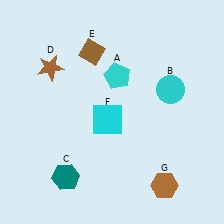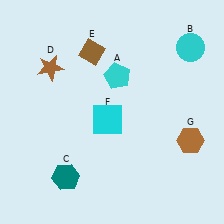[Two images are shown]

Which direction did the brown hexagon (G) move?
The brown hexagon (G) moved up.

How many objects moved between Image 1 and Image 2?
2 objects moved between the two images.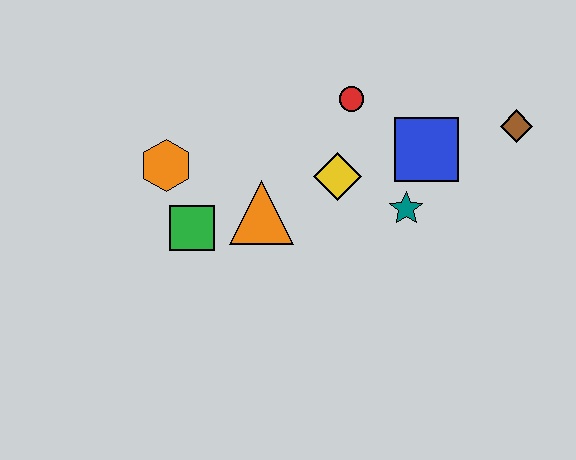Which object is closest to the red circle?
The yellow diamond is closest to the red circle.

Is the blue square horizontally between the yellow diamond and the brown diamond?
Yes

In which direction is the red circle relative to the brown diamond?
The red circle is to the left of the brown diamond.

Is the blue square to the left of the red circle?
No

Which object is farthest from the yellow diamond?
The brown diamond is farthest from the yellow diamond.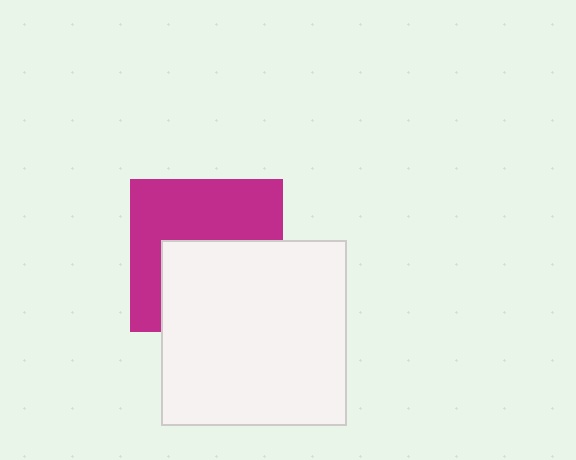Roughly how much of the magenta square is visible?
About half of it is visible (roughly 52%).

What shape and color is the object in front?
The object in front is a white square.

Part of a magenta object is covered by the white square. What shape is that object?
It is a square.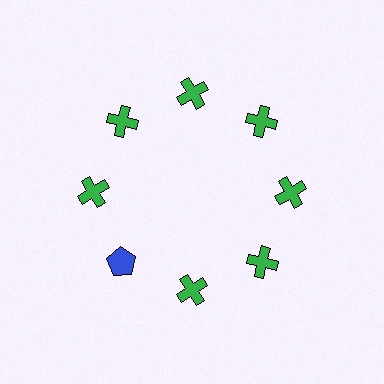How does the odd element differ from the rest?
It differs in both color (blue instead of green) and shape (pentagon instead of cross).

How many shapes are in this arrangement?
There are 8 shapes arranged in a ring pattern.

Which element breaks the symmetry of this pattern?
The blue pentagon at roughly the 8 o'clock position breaks the symmetry. All other shapes are green crosses.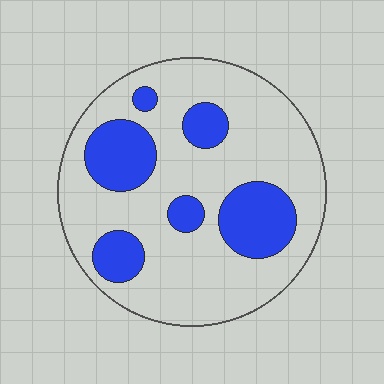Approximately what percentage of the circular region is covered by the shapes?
Approximately 25%.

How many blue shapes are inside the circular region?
6.